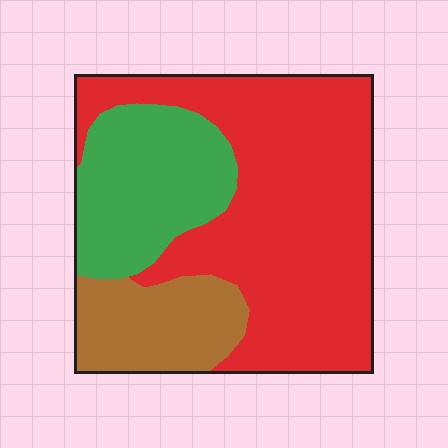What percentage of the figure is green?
Green covers about 25% of the figure.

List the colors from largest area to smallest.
From largest to smallest: red, green, brown.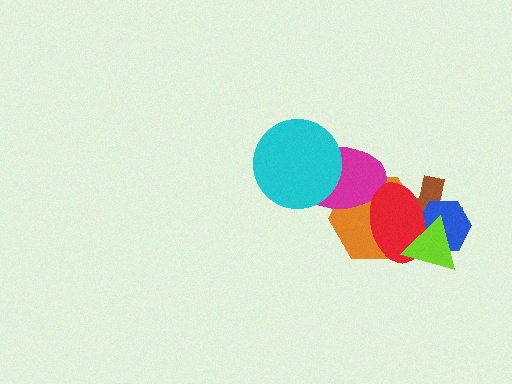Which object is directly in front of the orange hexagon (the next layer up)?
The magenta ellipse is directly in front of the orange hexagon.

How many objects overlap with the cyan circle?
1 object overlaps with the cyan circle.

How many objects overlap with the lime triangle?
4 objects overlap with the lime triangle.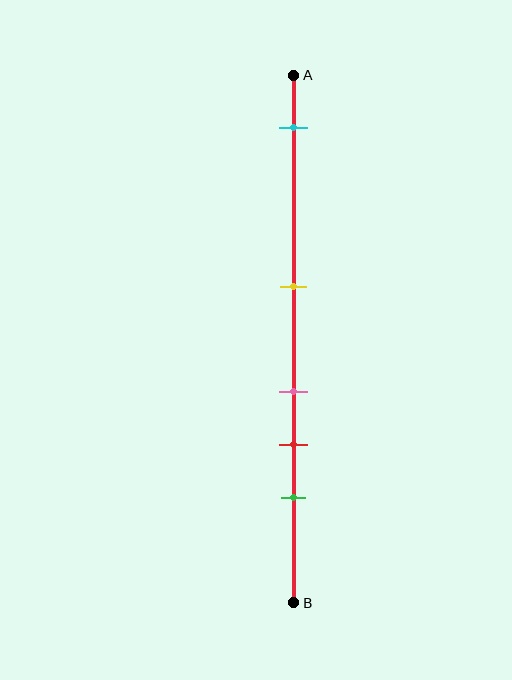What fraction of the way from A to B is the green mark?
The green mark is approximately 80% (0.8) of the way from A to B.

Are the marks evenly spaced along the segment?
No, the marks are not evenly spaced.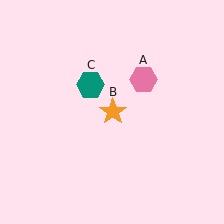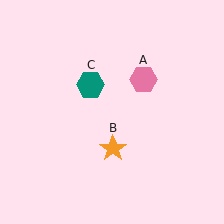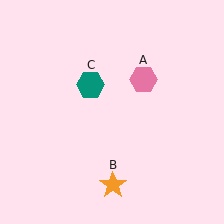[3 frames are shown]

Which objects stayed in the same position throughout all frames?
Pink hexagon (object A) and teal hexagon (object C) remained stationary.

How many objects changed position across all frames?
1 object changed position: orange star (object B).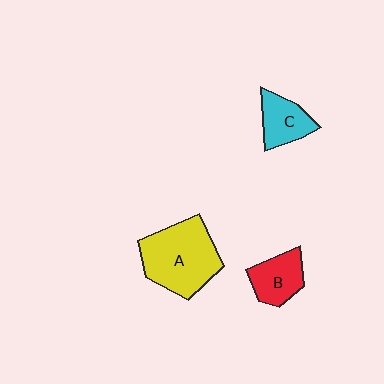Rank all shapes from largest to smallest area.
From largest to smallest: A (yellow), B (red), C (cyan).